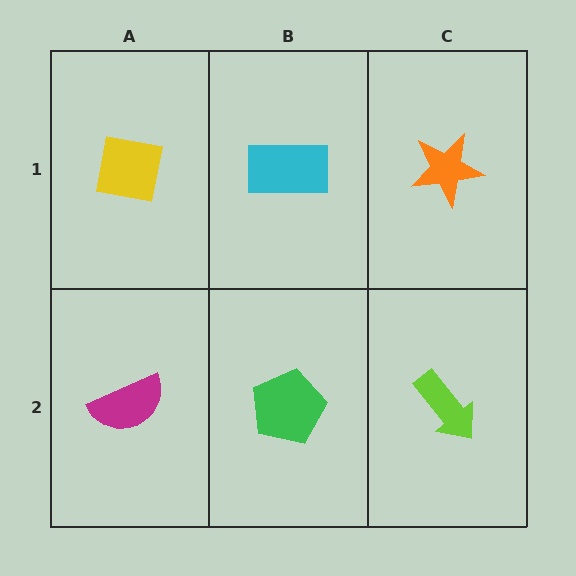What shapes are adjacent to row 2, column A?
A yellow square (row 1, column A), a green pentagon (row 2, column B).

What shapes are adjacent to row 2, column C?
An orange star (row 1, column C), a green pentagon (row 2, column B).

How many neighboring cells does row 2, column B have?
3.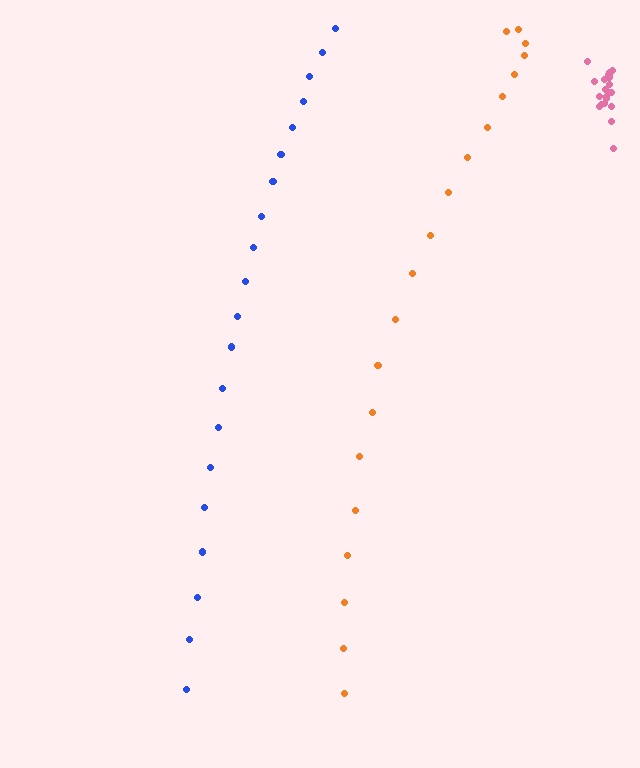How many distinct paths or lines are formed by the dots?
There are 3 distinct paths.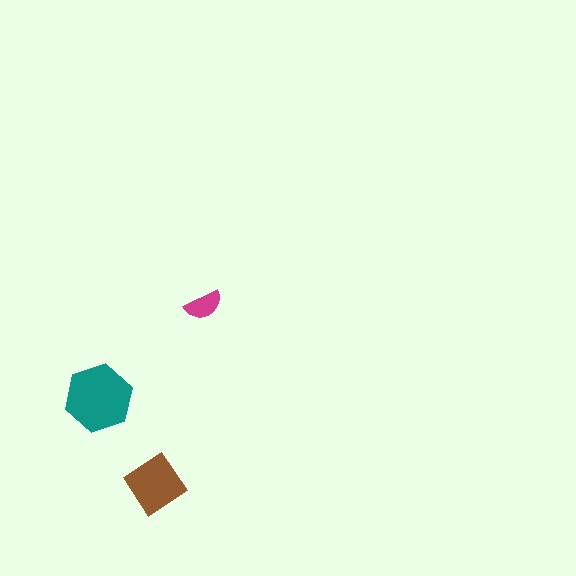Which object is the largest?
The teal hexagon.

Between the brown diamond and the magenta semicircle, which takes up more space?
The brown diamond.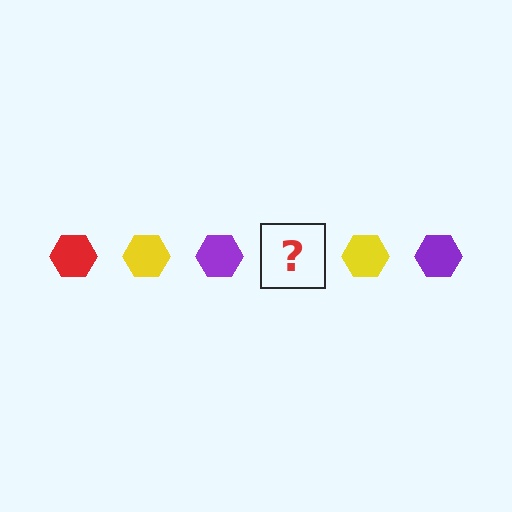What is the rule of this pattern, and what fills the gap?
The rule is that the pattern cycles through red, yellow, purple hexagons. The gap should be filled with a red hexagon.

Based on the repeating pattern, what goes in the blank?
The blank should be a red hexagon.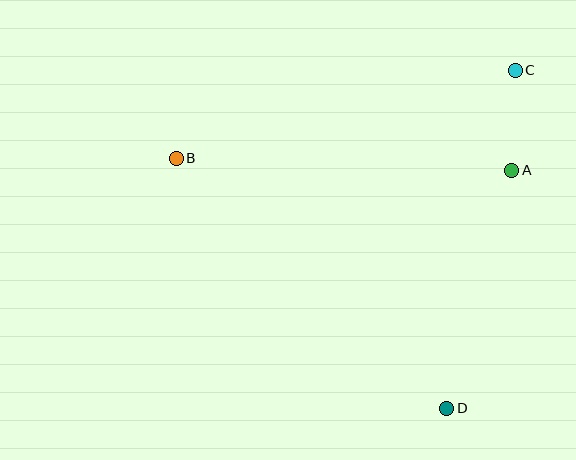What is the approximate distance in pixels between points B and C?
The distance between B and C is approximately 350 pixels.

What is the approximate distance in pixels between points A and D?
The distance between A and D is approximately 247 pixels.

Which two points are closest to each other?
Points A and C are closest to each other.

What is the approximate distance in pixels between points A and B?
The distance between A and B is approximately 336 pixels.